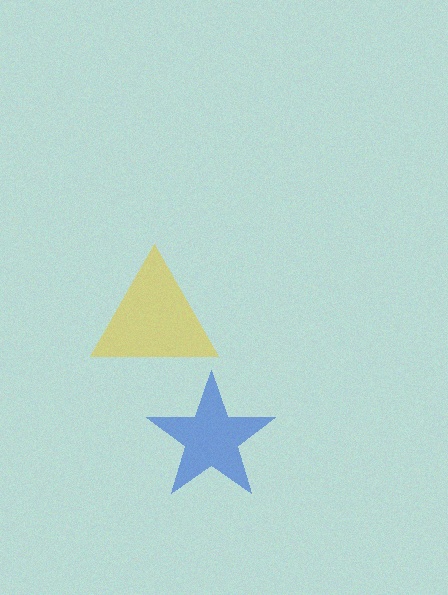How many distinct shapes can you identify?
There are 2 distinct shapes: a yellow triangle, a blue star.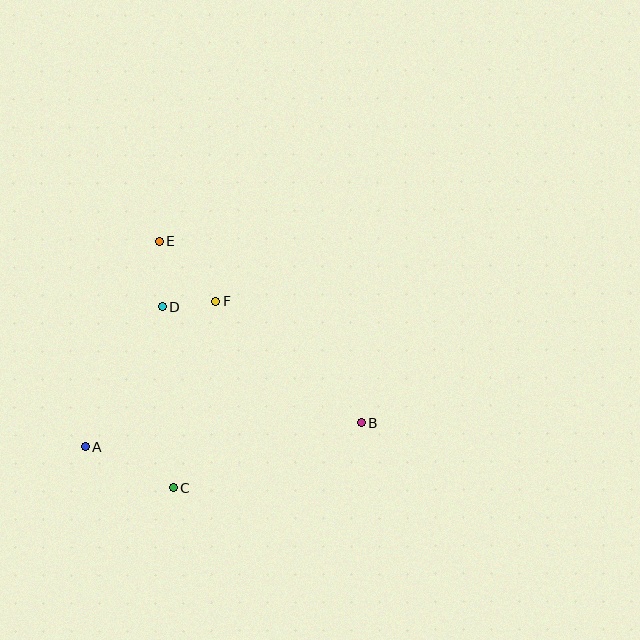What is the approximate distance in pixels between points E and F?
The distance between E and F is approximately 83 pixels.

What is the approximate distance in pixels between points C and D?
The distance between C and D is approximately 181 pixels.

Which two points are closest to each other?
Points D and F are closest to each other.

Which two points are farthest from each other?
Points A and B are farthest from each other.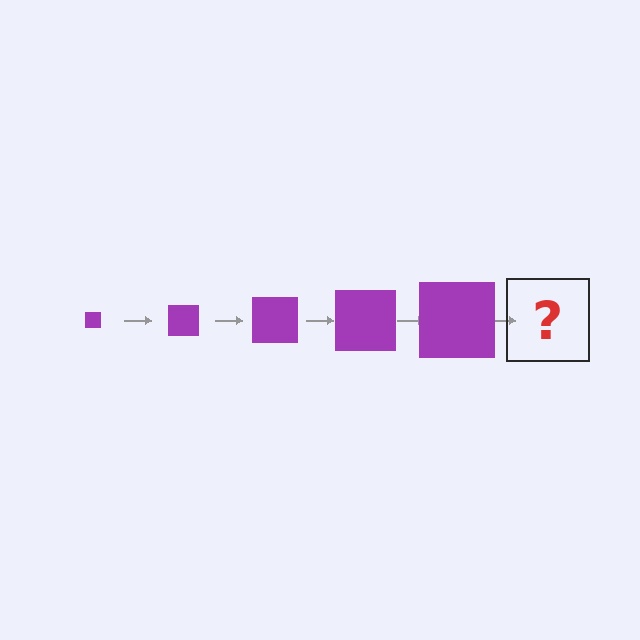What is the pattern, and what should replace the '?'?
The pattern is that the square gets progressively larger each step. The '?' should be a purple square, larger than the previous one.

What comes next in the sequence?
The next element should be a purple square, larger than the previous one.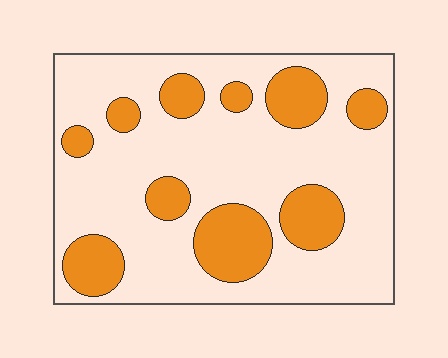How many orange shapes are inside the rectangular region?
10.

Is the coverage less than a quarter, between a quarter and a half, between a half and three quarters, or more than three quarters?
Between a quarter and a half.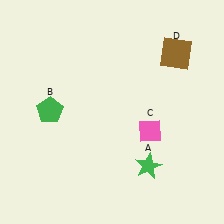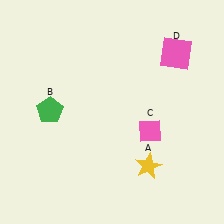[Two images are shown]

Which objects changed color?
A changed from green to yellow. D changed from brown to pink.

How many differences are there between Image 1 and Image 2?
There are 2 differences between the two images.